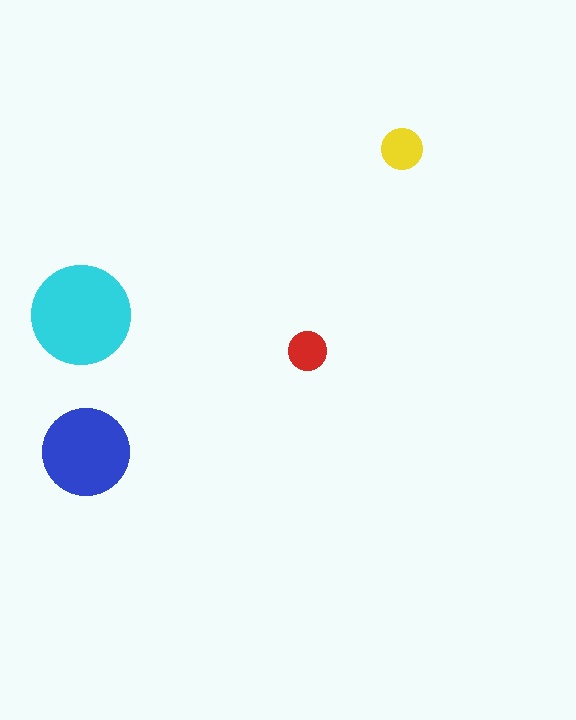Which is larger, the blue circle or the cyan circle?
The cyan one.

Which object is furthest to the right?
The yellow circle is rightmost.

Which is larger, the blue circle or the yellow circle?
The blue one.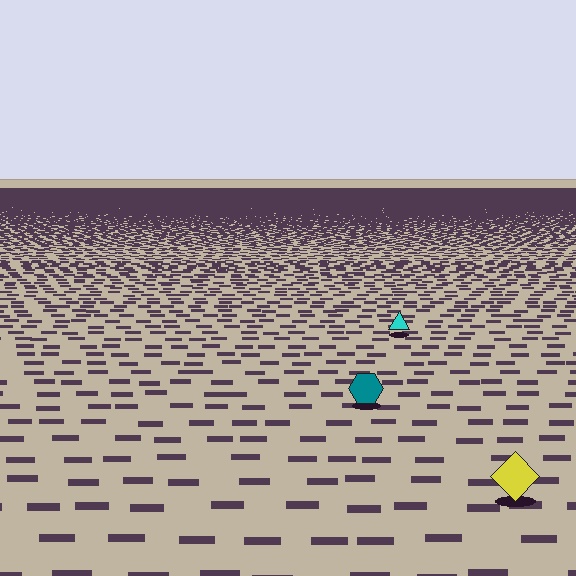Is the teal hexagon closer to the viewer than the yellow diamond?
No. The yellow diamond is closer — you can tell from the texture gradient: the ground texture is coarser near it.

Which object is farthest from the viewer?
The cyan triangle is farthest from the viewer. It appears smaller and the ground texture around it is denser.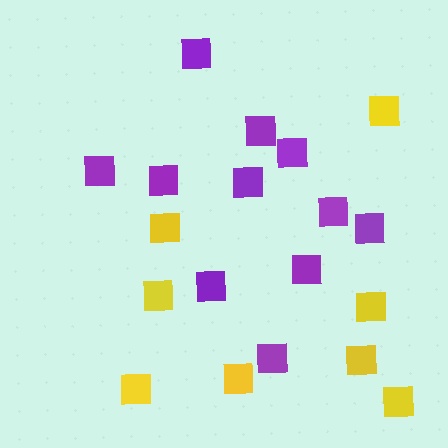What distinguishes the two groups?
There are 2 groups: one group of yellow squares (8) and one group of purple squares (11).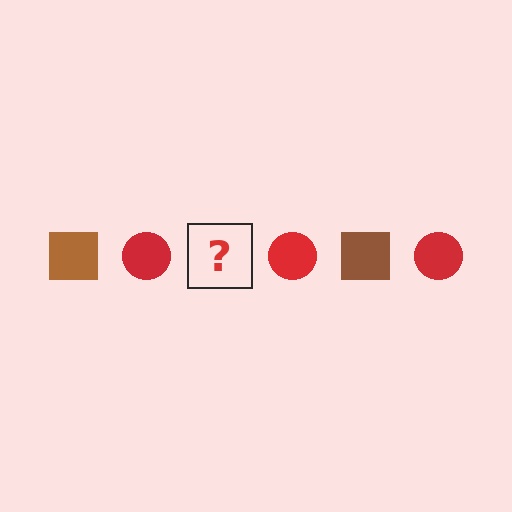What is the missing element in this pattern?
The missing element is a brown square.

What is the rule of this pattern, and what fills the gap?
The rule is that the pattern alternates between brown square and red circle. The gap should be filled with a brown square.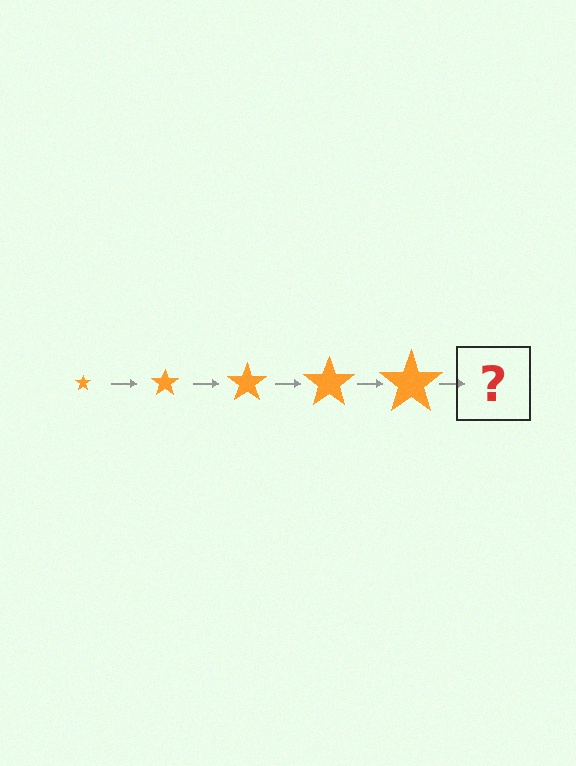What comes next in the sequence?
The next element should be an orange star, larger than the previous one.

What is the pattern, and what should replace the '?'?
The pattern is that the star gets progressively larger each step. The '?' should be an orange star, larger than the previous one.